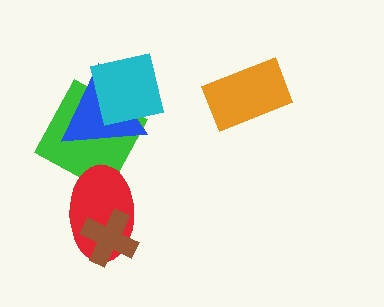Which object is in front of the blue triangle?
The cyan square is in front of the blue triangle.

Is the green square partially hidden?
Yes, it is partially covered by another shape.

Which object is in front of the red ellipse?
The brown cross is in front of the red ellipse.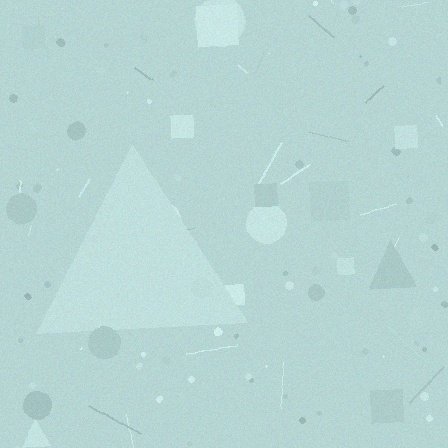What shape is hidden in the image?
A triangle is hidden in the image.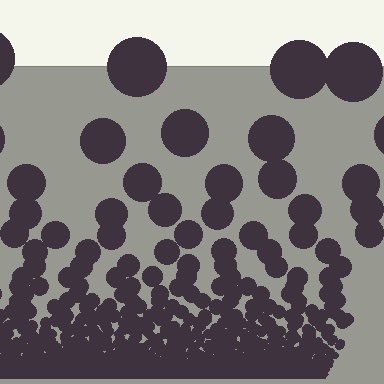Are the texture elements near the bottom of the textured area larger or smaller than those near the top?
Smaller. The gradient is inverted — elements near the bottom are smaller and denser.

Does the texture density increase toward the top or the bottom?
Density increases toward the bottom.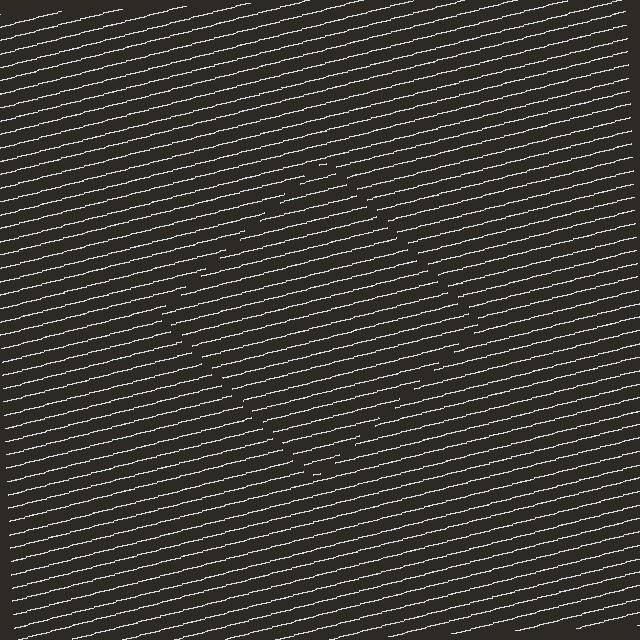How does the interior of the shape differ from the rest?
The interior of the shape contains the same grating, shifted by half a period — the contour is defined by the phase discontinuity where line-ends from the inner and outer gratings abut.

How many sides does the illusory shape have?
4 sides — the line-ends trace a square.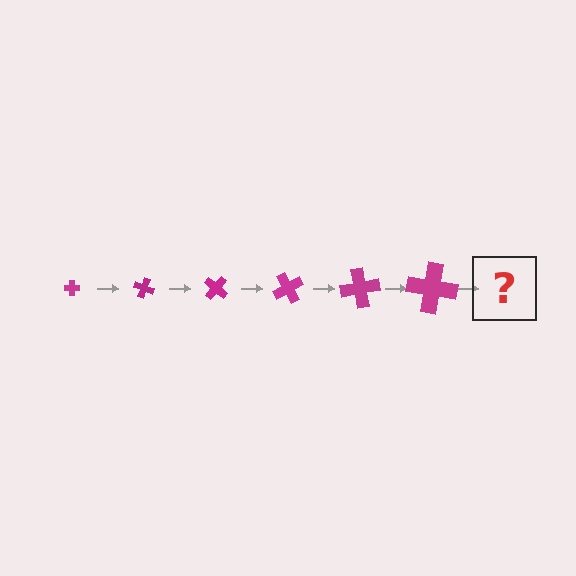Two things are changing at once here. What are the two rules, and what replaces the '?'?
The two rules are that the cross grows larger each step and it rotates 20 degrees each step. The '?' should be a cross, larger than the previous one and rotated 120 degrees from the start.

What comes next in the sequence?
The next element should be a cross, larger than the previous one and rotated 120 degrees from the start.